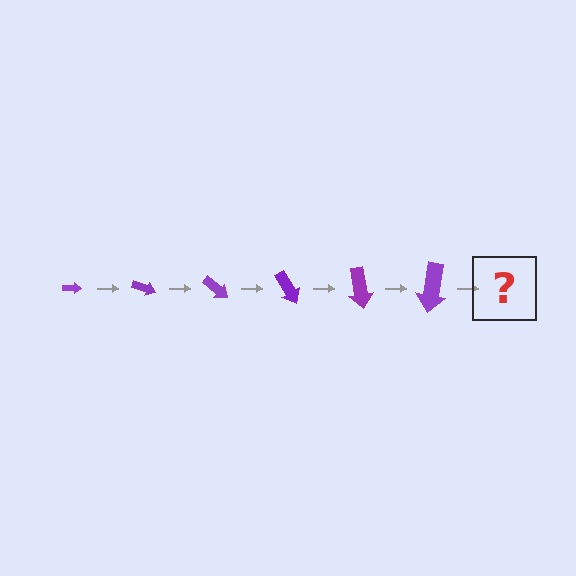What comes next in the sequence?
The next element should be an arrow, larger than the previous one and rotated 120 degrees from the start.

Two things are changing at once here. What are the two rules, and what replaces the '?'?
The two rules are that the arrow grows larger each step and it rotates 20 degrees each step. The '?' should be an arrow, larger than the previous one and rotated 120 degrees from the start.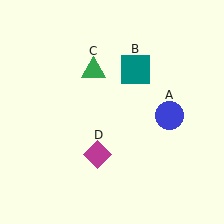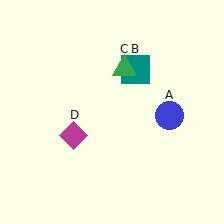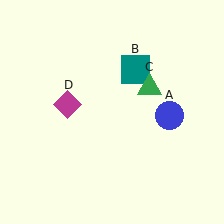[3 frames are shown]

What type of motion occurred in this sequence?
The green triangle (object C), magenta diamond (object D) rotated clockwise around the center of the scene.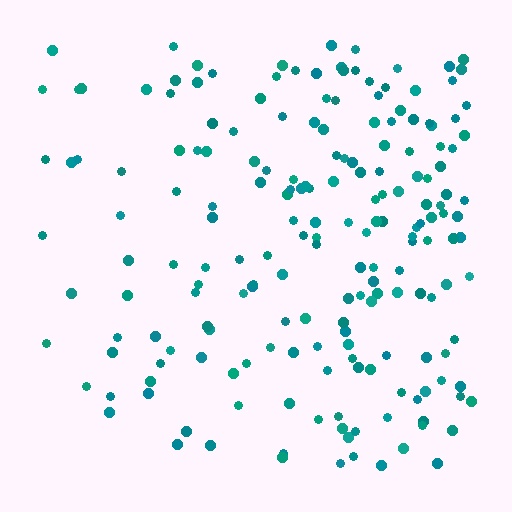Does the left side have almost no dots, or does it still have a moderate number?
Still a moderate number, just noticeably fewer than the right.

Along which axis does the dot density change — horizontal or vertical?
Horizontal.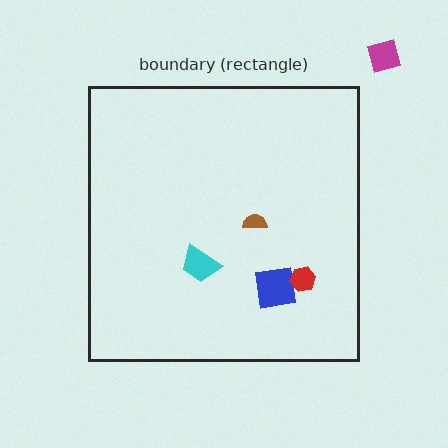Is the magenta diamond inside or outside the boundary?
Outside.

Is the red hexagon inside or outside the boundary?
Inside.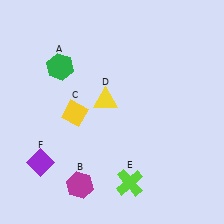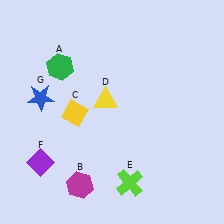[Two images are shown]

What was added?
A blue star (G) was added in Image 2.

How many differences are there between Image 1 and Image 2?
There is 1 difference between the two images.